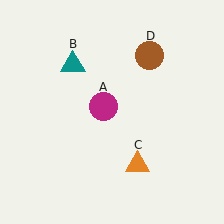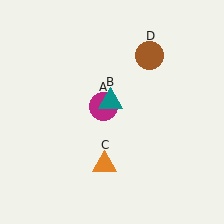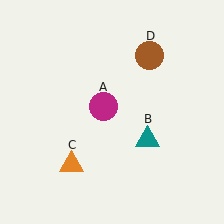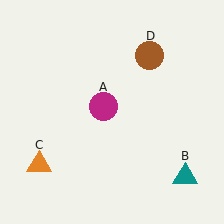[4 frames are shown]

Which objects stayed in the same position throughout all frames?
Magenta circle (object A) and brown circle (object D) remained stationary.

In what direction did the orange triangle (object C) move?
The orange triangle (object C) moved left.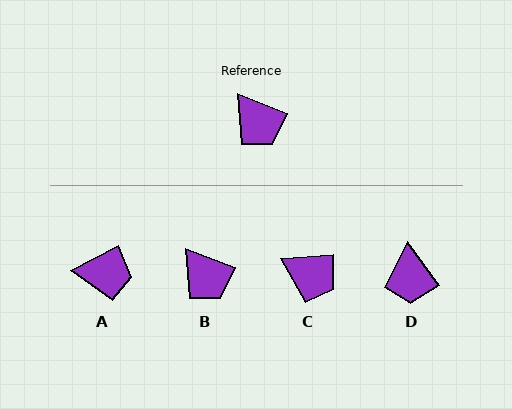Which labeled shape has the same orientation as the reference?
B.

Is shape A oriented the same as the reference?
No, it is off by about 49 degrees.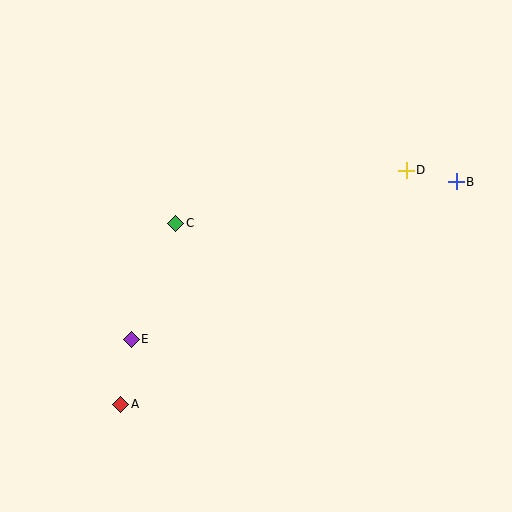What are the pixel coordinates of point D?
Point D is at (406, 170).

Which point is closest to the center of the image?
Point C at (176, 223) is closest to the center.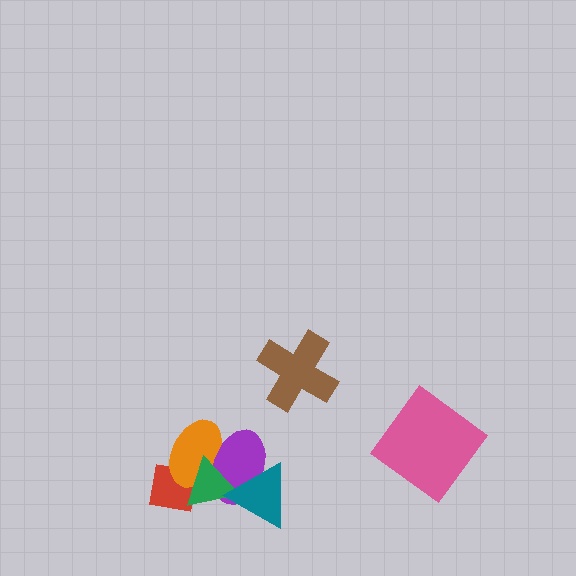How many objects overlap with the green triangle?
4 objects overlap with the green triangle.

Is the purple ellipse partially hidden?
Yes, it is partially covered by another shape.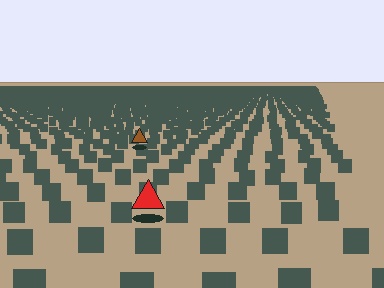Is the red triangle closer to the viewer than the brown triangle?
Yes. The red triangle is closer — you can tell from the texture gradient: the ground texture is coarser near it.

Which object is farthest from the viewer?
The brown triangle is farthest from the viewer. It appears smaller and the ground texture around it is denser.